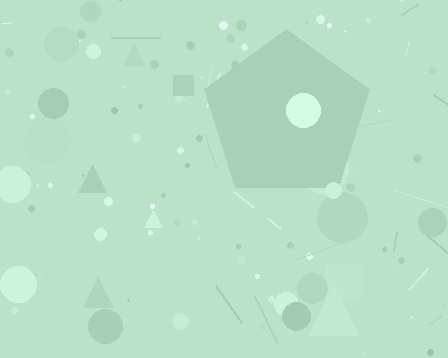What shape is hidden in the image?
A pentagon is hidden in the image.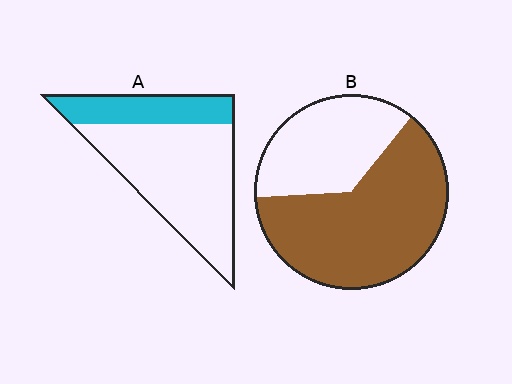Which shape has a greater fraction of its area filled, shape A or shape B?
Shape B.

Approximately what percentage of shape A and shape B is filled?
A is approximately 30% and B is approximately 65%.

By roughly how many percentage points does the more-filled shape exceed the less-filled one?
By roughly 35 percentage points (B over A).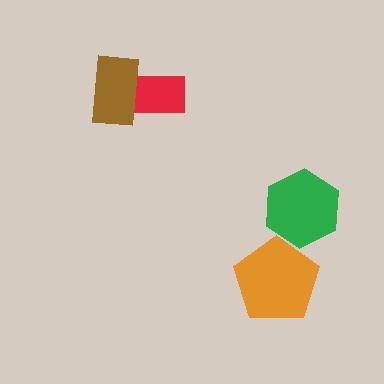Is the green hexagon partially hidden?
Yes, it is partially covered by another shape.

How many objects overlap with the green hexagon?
1 object overlaps with the green hexagon.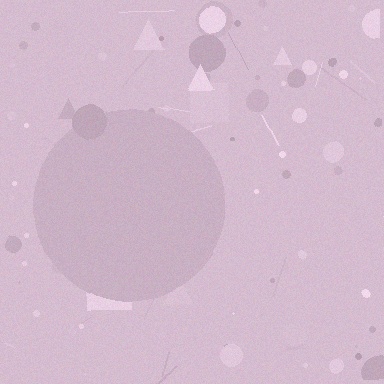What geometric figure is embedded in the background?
A circle is embedded in the background.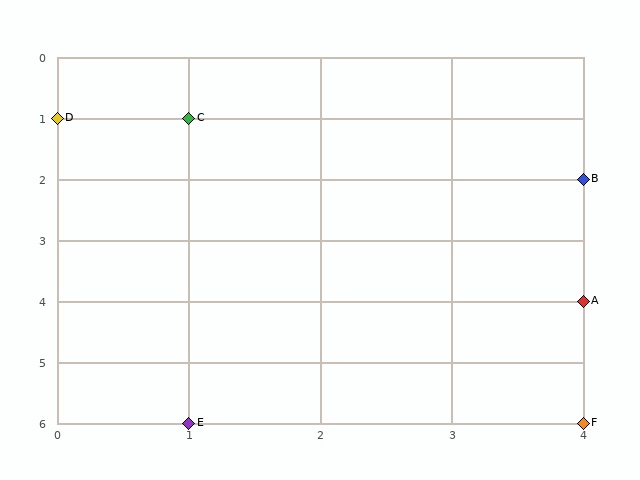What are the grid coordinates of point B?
Point B is at grid coordinates (4, 2).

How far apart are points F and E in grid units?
Points F and E are 3 columns apart.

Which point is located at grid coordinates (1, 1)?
Point C is at (1, 1).